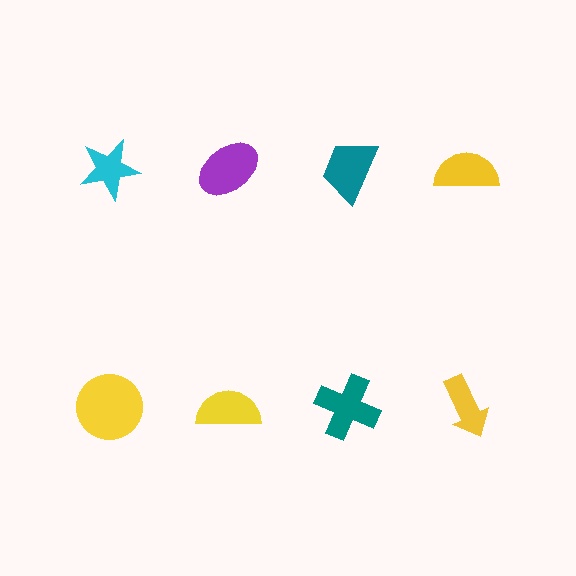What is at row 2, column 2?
A yellow semicircle.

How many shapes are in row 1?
4 shapes.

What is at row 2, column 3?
A teal cross.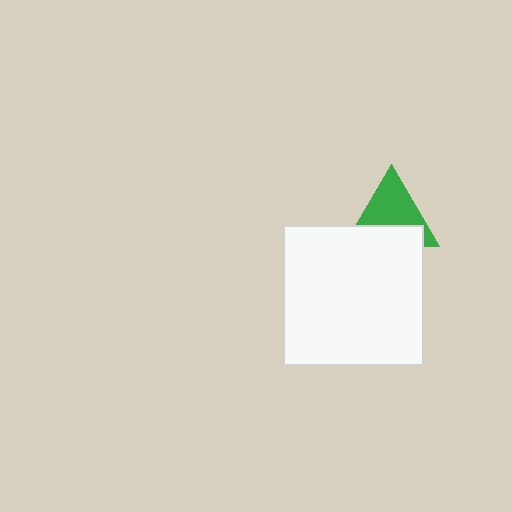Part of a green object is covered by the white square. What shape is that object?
It is a triangle.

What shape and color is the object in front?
The object in front is a white square.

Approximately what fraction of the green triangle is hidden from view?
Roughly 40% of the green triangle is hidden behind the white square.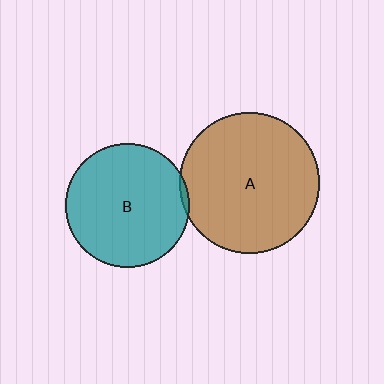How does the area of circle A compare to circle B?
Approximately 1.3 times.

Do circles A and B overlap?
Yes.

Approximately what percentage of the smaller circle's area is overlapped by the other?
Approximately 5%.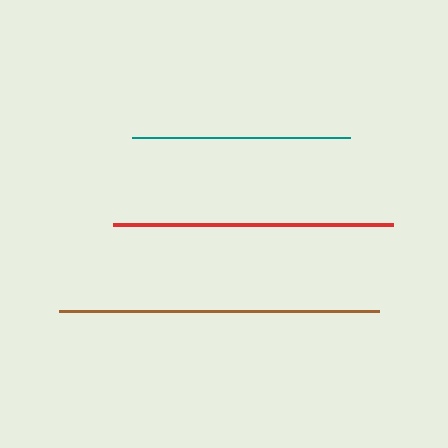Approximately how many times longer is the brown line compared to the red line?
The brown line is approximately 1.1 times the length of the red line.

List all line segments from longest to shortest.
From longest to shortest: brown, red, teal.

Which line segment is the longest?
The brown line is the longest at approximately 320 pixels.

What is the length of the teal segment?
The teal segment is approximately 218 pixels long.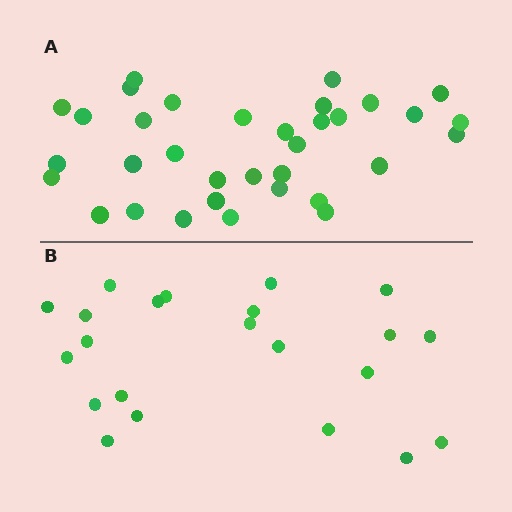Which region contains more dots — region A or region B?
Region A (the top region) has more dots.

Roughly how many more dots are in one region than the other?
Region A has roughly 12 or so more dots than region B.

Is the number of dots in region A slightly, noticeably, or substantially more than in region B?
Region A has substantially more. The ratio is roughly 1.5 to 1.